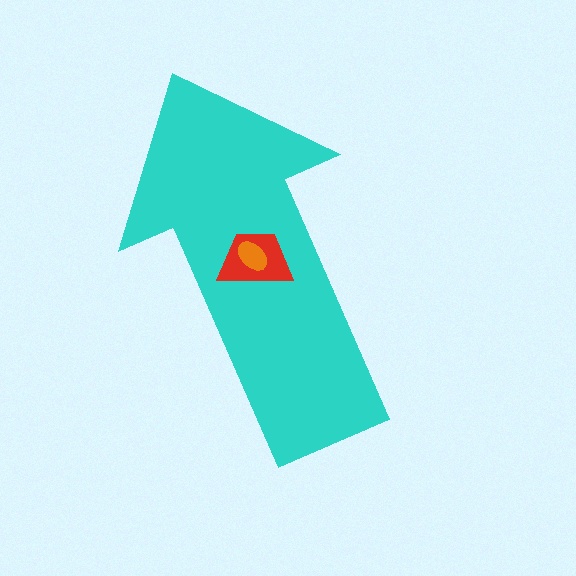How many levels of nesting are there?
3.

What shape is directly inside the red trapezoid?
The orange ellipse.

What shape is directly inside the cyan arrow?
The red trapezoid.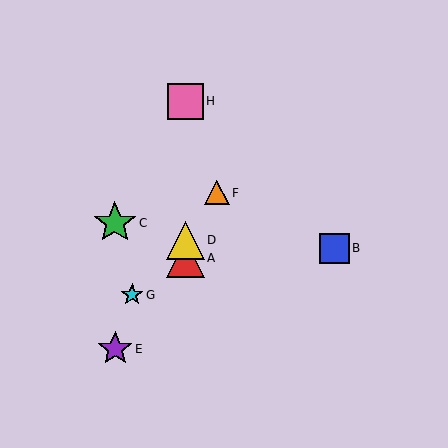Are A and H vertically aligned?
Yes, both are at x≈185.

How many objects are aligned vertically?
3 objects (A, D, H) are aligned vertically.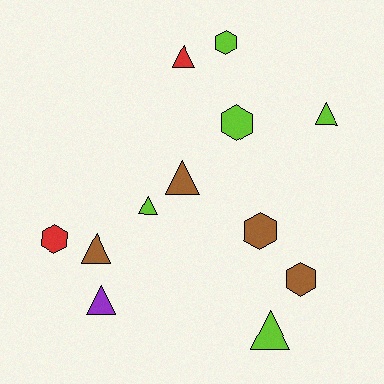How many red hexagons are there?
There is 1 red hexagon.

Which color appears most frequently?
Lime, with 5 objects.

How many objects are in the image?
There are 12 objects.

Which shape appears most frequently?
Triangle, with 7 objects.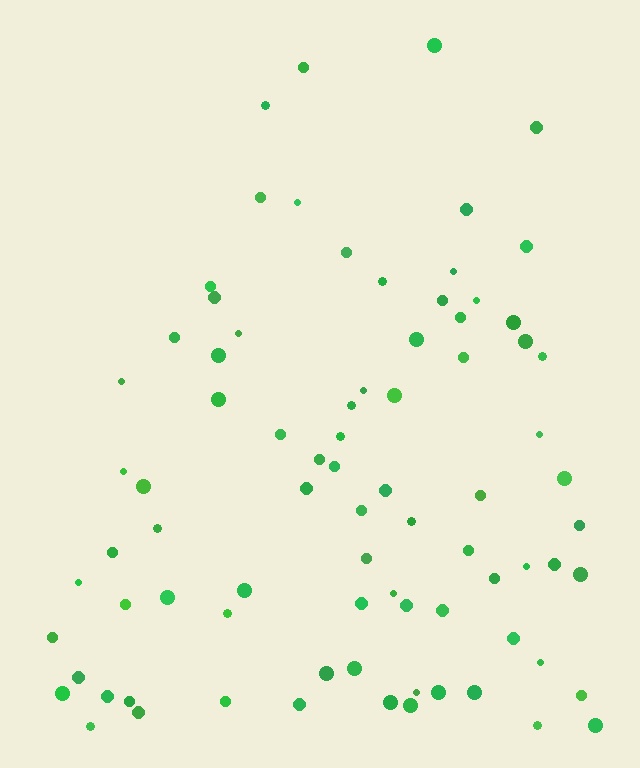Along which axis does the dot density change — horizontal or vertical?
Vertical.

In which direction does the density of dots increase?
From top to bottom, with the bottom side densest.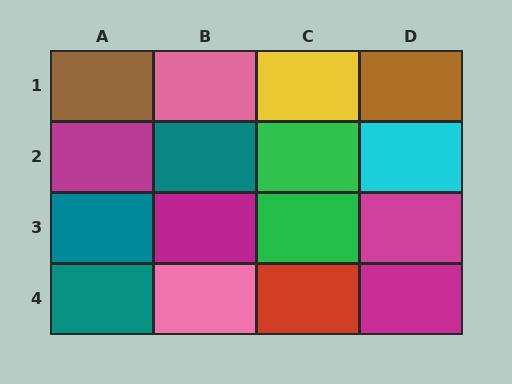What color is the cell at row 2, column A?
Magenta.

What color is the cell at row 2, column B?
Teal.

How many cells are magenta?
4 cells are magenta.